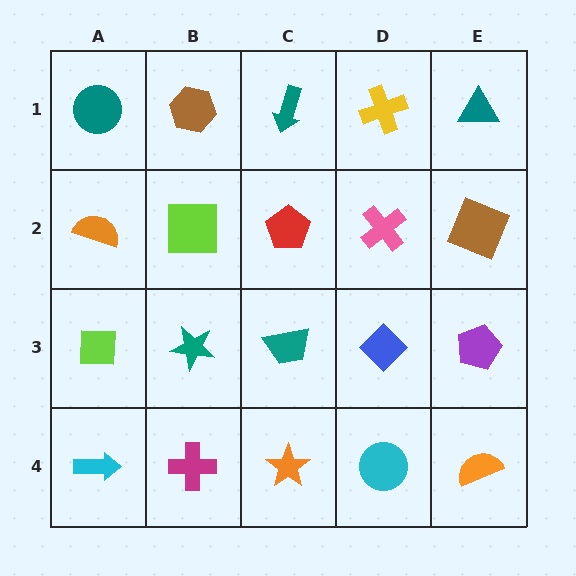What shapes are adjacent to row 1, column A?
An orange semicircle (row 2, column A), a brown hexagon (row 1, column B).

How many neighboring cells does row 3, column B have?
4.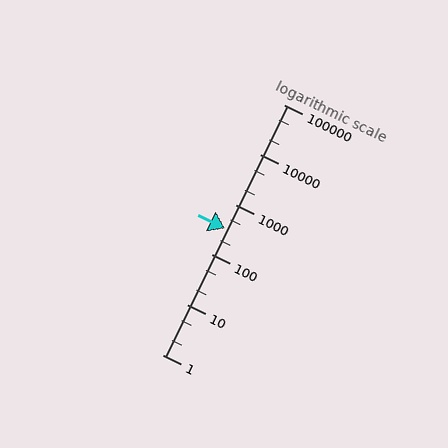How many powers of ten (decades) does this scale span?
The scale spans 5 decades, from 1 to 100000.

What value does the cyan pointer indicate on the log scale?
The pointer indicates approximately 340.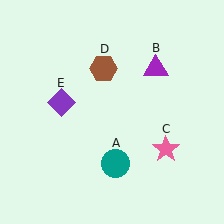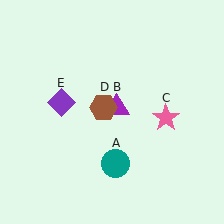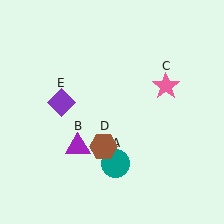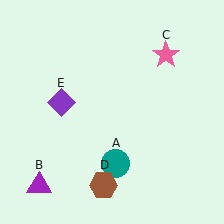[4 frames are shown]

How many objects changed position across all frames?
3 objects changed position: purple triangle (object B), pink star (object C), brown hexagon (object D).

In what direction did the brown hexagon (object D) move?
The brown hexagon (object D) moved down.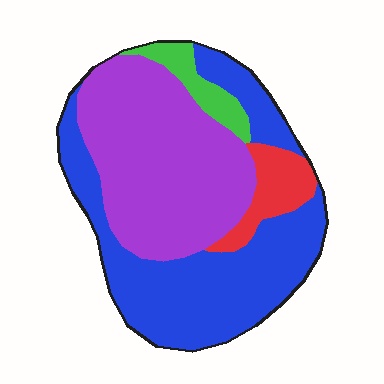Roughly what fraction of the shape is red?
Red covers 8% of the shape.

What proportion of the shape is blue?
Blue covers about 45% of the shape.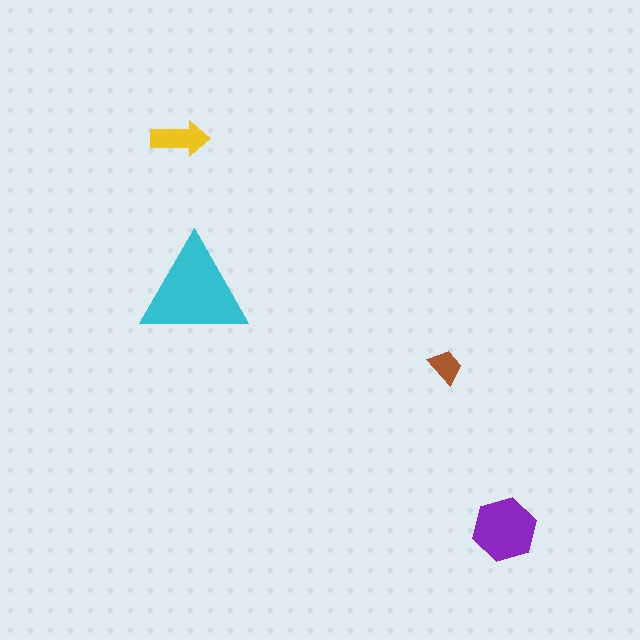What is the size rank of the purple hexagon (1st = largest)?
2nd.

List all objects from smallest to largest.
The brown trapezoid, the yellow arrow, the purple hexagon, the cyan triangle.